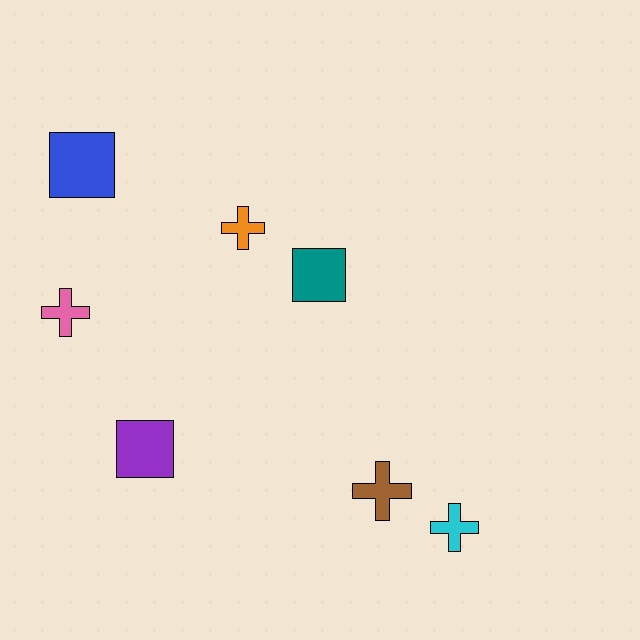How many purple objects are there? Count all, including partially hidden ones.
There is 1 purple object.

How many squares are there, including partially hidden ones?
There are 3 squares.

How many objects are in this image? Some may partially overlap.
There are 7 objects.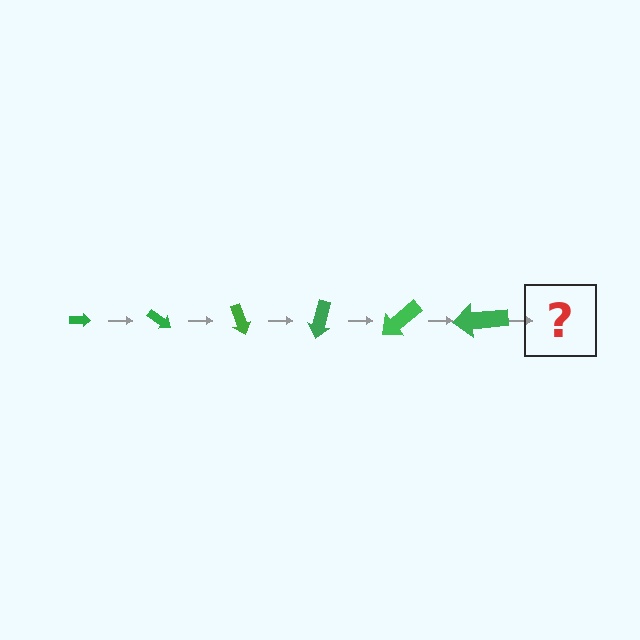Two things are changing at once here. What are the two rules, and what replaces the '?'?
The two rules are that the arrow grows larger each step and it rotates 35 degrees each step. The '?' should be an arrow, larger than the previous one and rotated 210 degrees from the start.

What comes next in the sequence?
The next element should be an arrow, larger than the previous one and rotated 210 degrees from the start.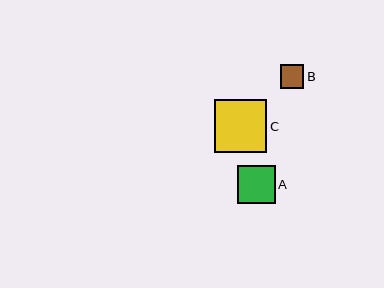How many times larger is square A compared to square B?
Square A is approximately 1.6 times the size of square B.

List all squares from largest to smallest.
From largest to smallest: C, A, B.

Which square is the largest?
Square C is the largest with a size of approximately 52 pixels.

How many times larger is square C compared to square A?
Square C is approximately 1.4 times the size of square A.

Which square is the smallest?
Square B is the smallest with a size of approximately 24 pixels.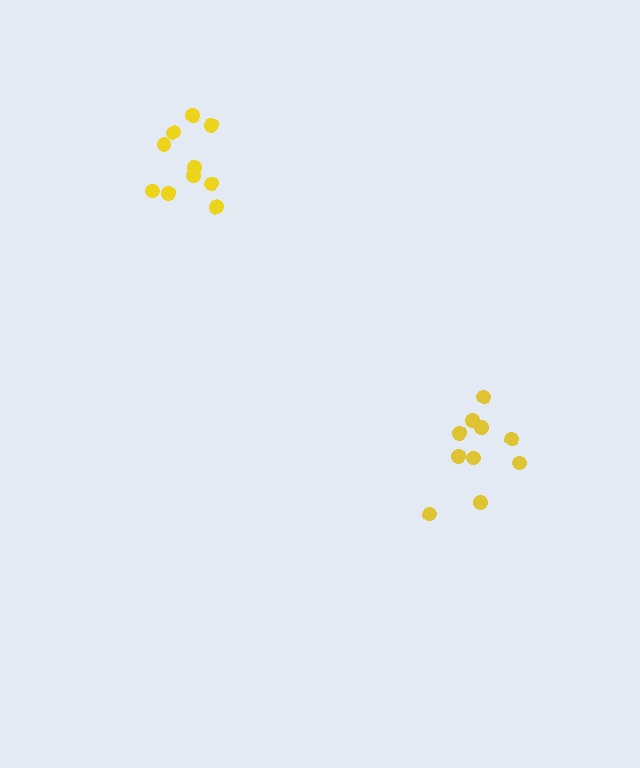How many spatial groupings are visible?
There are 2 spatial groupings.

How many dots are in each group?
Group 1: 10 dots, Group 2: 10 dots (20 total).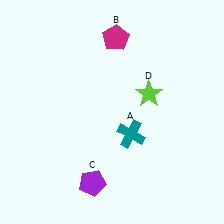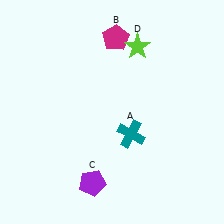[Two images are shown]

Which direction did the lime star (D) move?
The lime star (D) moved up.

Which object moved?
The lime star (D) moved up.